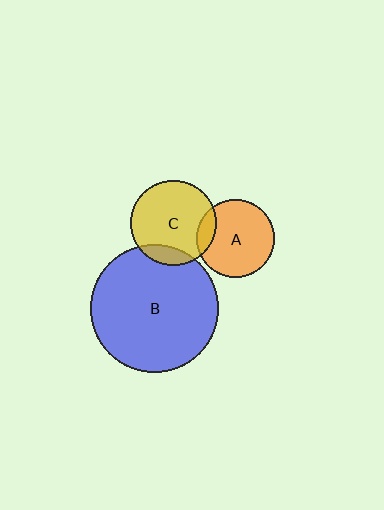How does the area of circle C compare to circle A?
Approximately 1.2 times.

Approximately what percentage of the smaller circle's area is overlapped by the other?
Approximately 15%.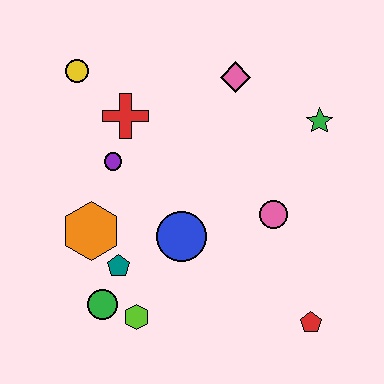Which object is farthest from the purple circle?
The red pentagon is farthest from the purple circle.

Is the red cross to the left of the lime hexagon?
Yes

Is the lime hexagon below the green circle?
Yes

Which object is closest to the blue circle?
The teal pentagon is closest to the blue circle.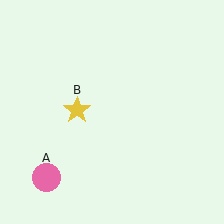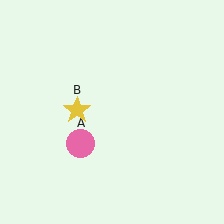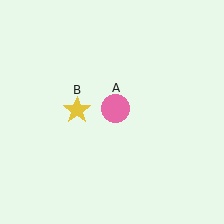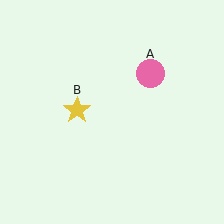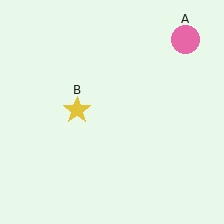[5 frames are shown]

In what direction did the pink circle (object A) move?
The pink circle (object A) moved up and to the right.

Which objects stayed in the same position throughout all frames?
Yellow star (object B) remained stationary.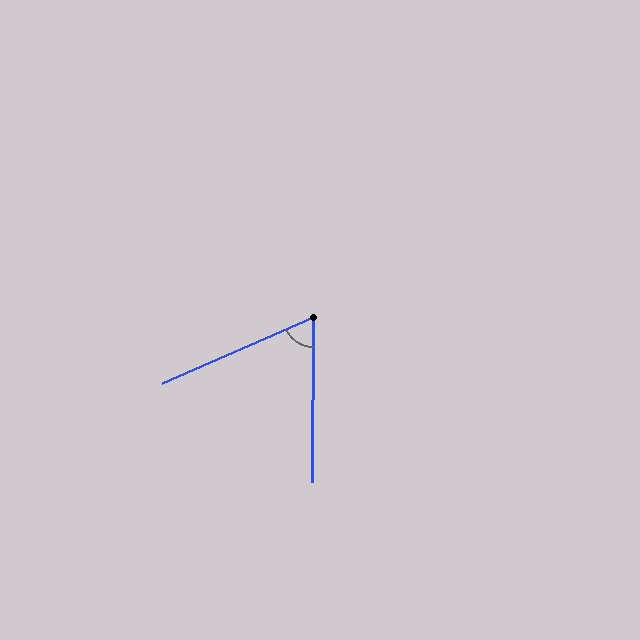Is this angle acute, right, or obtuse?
It is acute.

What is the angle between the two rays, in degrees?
Approximately 66 degrees.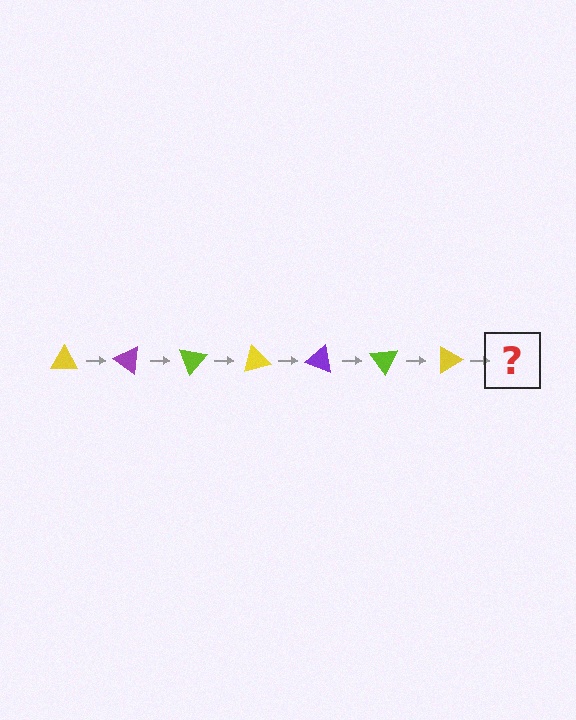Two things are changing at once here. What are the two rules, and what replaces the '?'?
The two rules are that it rotates 35 degrees each step and the color cycles through yellow, purple, and lime. The '?' should be a purple triangle, rotated 245 degrees from the start.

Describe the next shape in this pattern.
It should be a purple triangle, rotated 245 degrees from the start.